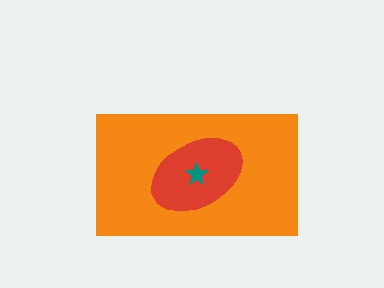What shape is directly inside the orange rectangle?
The red ellipse.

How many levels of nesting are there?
3.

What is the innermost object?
The teal star.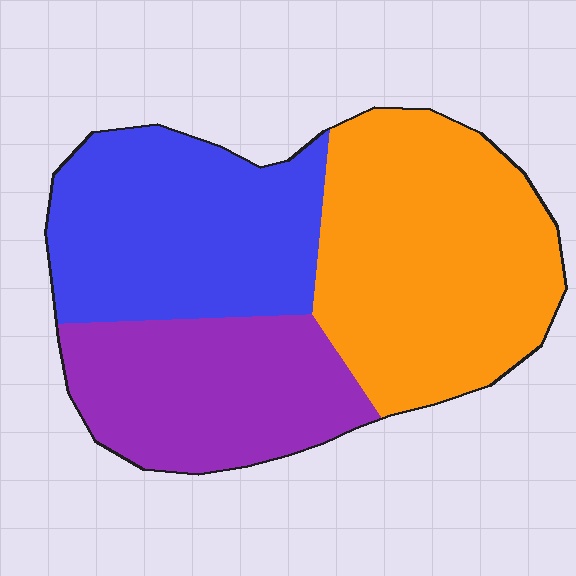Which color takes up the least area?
Purple, at roughly 25%.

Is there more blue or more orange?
Orange.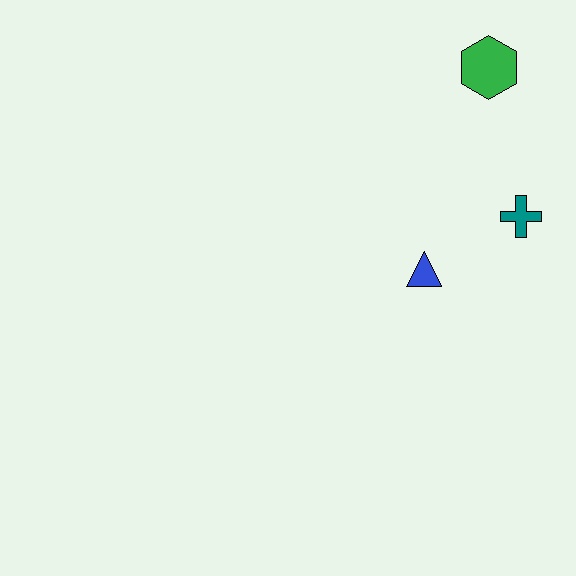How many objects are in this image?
There are 3 objects.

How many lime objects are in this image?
There are no lime objects.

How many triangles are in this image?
There is 1 triangle.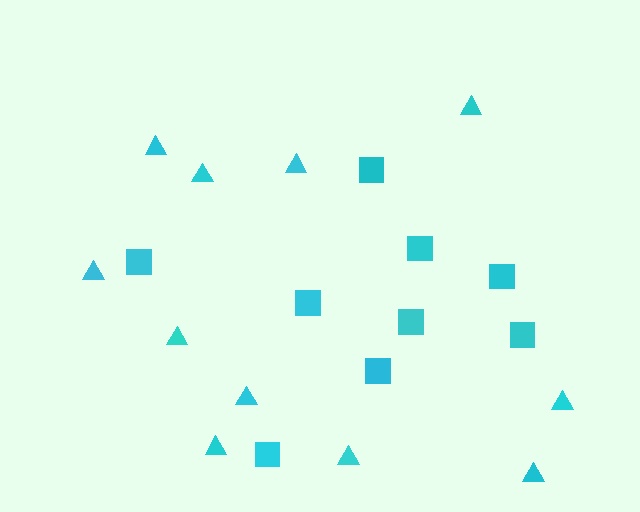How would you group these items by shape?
There are 2 groups: one group of squares (9) and one group of triangles (11).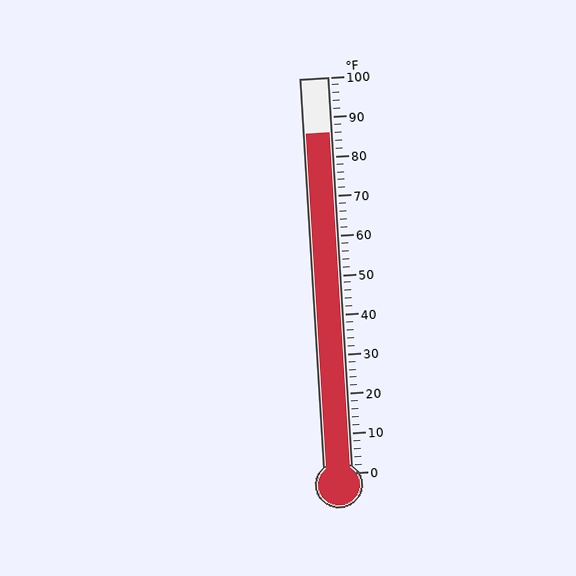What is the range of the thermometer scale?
The thermometer scale ranges from 0°F to 100°F.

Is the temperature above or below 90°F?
The temperature is below 90°F.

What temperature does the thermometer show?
The thermometer shows approximately 86°F.